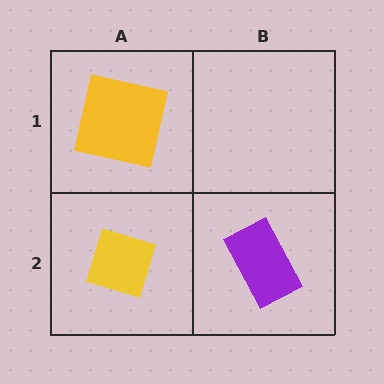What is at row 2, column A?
A yellow diamond.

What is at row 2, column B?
A purple rectangle.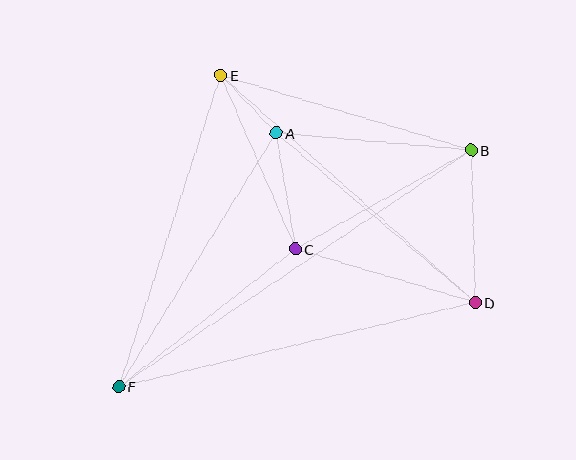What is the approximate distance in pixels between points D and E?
The distance between D and E is approximately 341 pixels.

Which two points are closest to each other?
Points A and E are closest to each other.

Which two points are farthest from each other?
Points B and F are farthest from each other.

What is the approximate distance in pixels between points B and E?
The distance between B and E is approximately 261 pixels.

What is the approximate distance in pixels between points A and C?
The distance between A and C is approximately 118 pixels.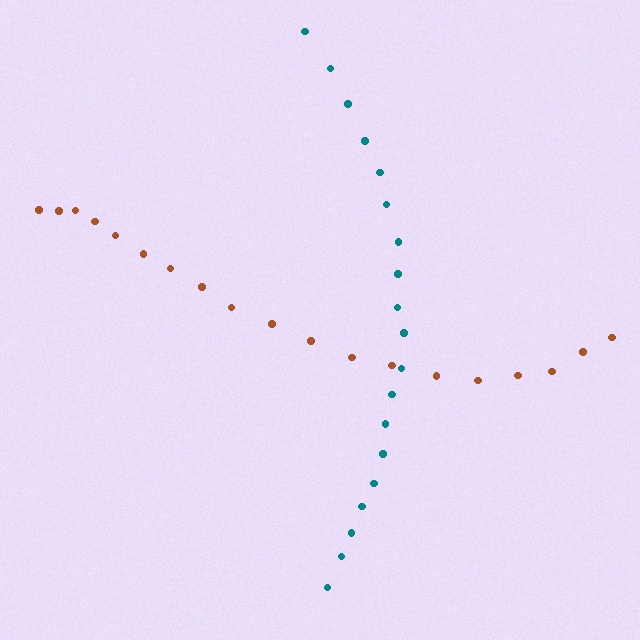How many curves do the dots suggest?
There are 2 distinct paths.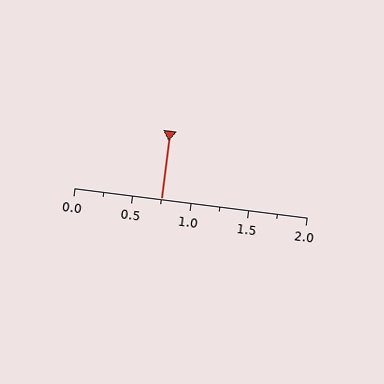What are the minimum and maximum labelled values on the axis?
The axis runs from 0.0 to 2.0.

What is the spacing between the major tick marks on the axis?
The major ticks are spaced 0.5 apart.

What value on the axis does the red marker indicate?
The marker indicates approximately 0.75.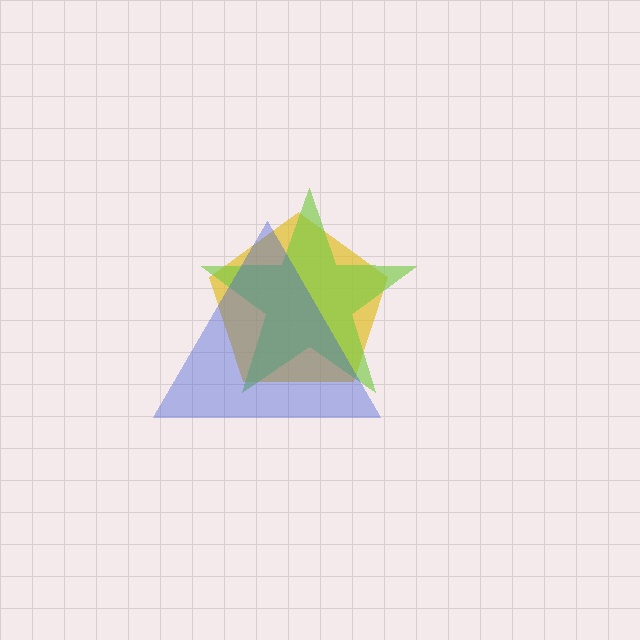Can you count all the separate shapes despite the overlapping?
Yes, there are 3 separate shapes.